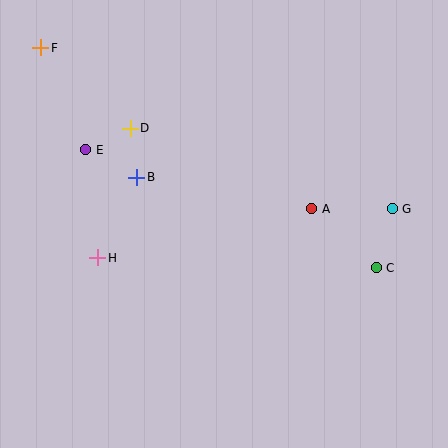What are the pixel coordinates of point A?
Point A is at (312, 209).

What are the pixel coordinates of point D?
Point D is at (130, 128).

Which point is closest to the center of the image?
Point A at (312, 209) is closest to the center.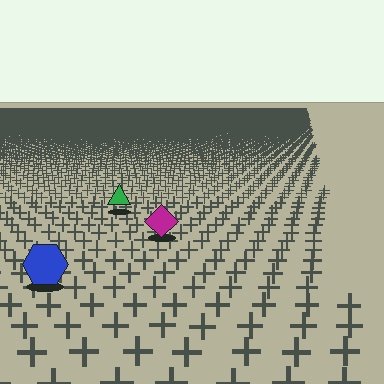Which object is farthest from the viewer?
The green triangle is farthest from the viewer. It appears smaller and the ground texture around it is denser.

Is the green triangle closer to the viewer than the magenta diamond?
No. The magenta diamond is closer — you can tell from the texture gradient: the ground texture is coarser near it.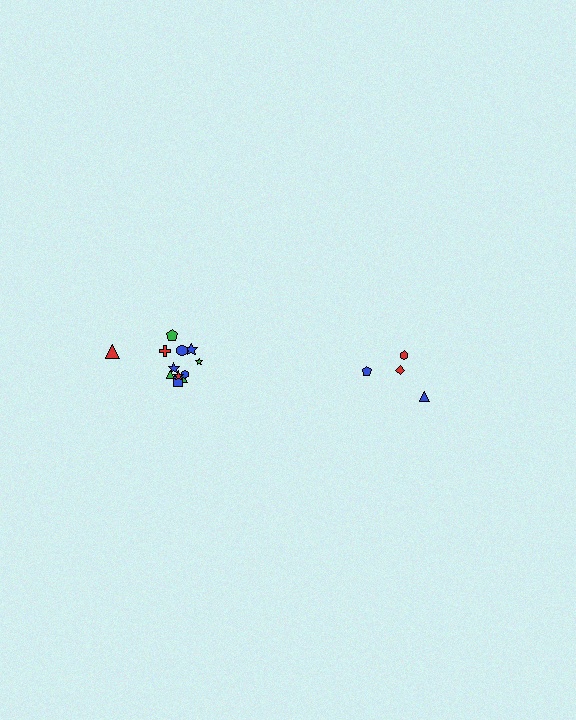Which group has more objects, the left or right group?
The left group.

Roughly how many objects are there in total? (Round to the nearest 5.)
Roughly 15 objects in total.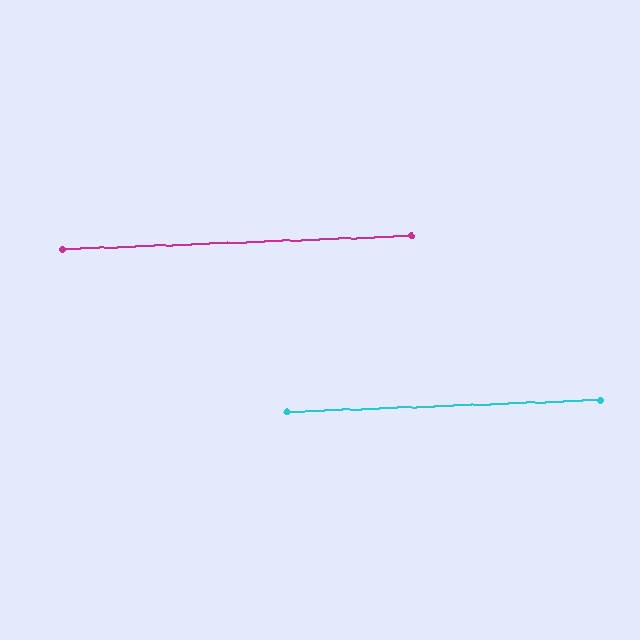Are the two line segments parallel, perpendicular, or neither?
Parallel — their directions differ by only 0.2°.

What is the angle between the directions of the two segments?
Approximately 0 degrees.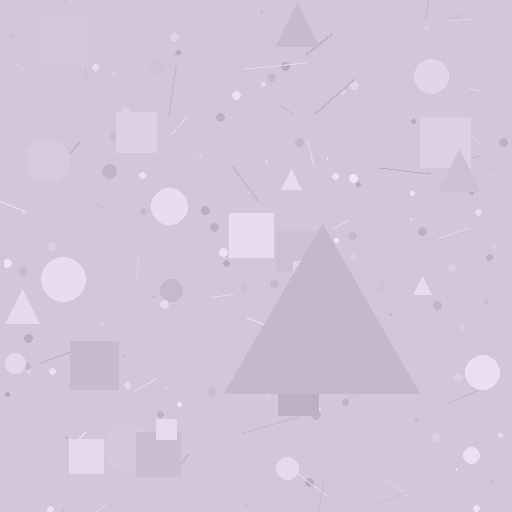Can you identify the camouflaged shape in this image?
The camouflaged shape is a triangle.